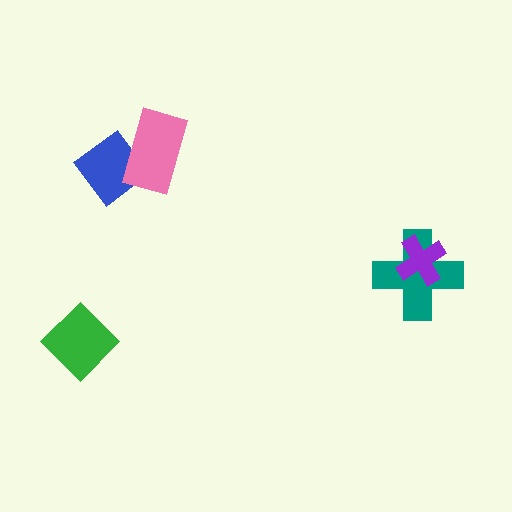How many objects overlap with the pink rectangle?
1 object overlaps with the pink rectangle.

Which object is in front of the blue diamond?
The pink rectangle is in front of the blue diamond.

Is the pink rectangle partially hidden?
No, no other shape covers it.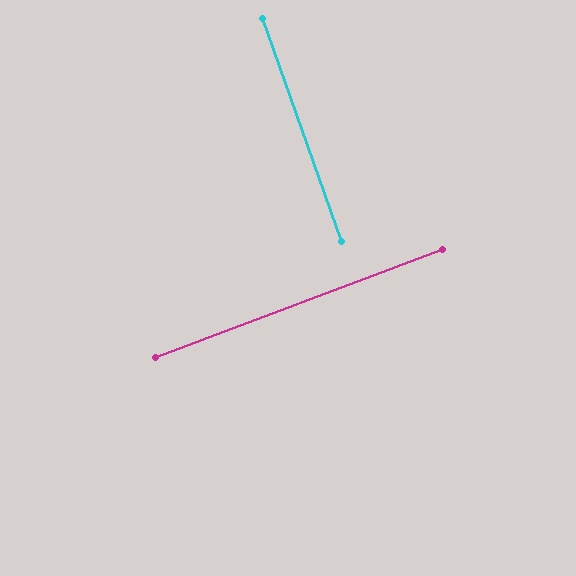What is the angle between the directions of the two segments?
Approximately 89 degrees.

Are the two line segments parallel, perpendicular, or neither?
Perpendicular — they meet at approximately 89°.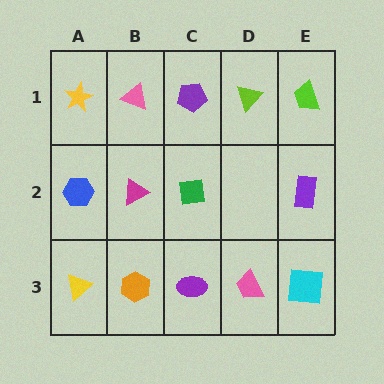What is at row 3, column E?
A cyan square.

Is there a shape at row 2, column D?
No, that cell is empty.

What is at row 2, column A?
A blue hexagon.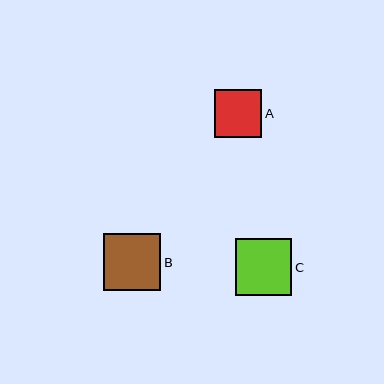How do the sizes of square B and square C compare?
Square B and square C are approximately the same size.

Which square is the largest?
Square B is the largest with a size of approximately 58 pixels.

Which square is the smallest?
Square A is the smallest with a size of approximately 48 pixels.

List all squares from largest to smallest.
From largest to smallest: B, C, A.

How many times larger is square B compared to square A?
Square B is approximately 1.2 times the size of square A.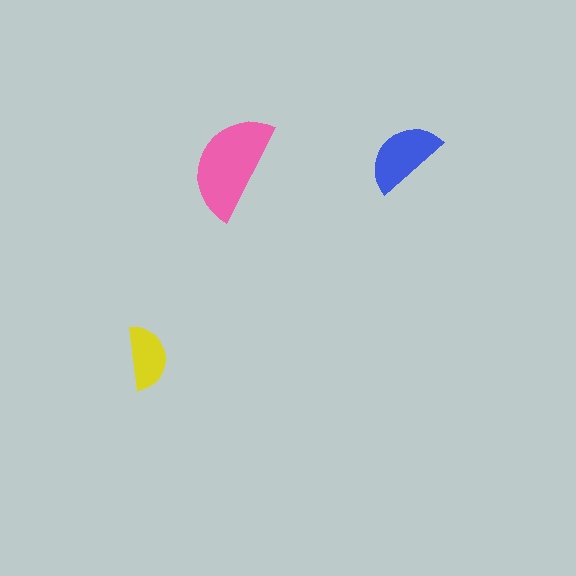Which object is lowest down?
The yellow semicircle is bottommost.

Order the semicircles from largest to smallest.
the pink one, the blue one, the yellow one.